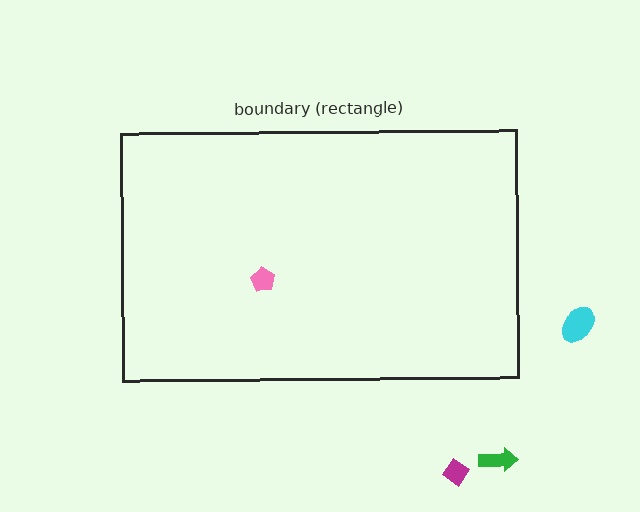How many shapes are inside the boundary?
1 inside, 3 outside.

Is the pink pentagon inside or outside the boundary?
Inside.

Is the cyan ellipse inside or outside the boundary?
Outside.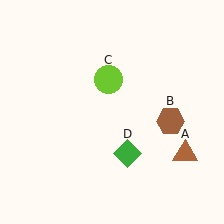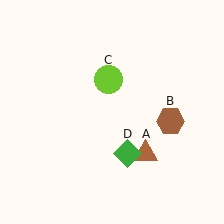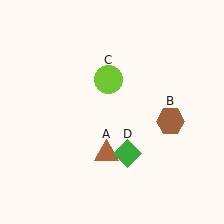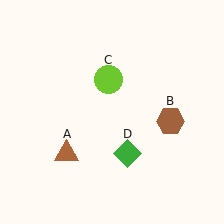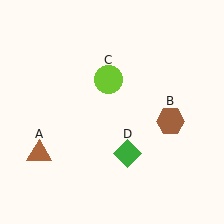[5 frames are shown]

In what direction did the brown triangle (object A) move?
The brown triangle (object A) moved left.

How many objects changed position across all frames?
1 object changed position: brown triangle (object A).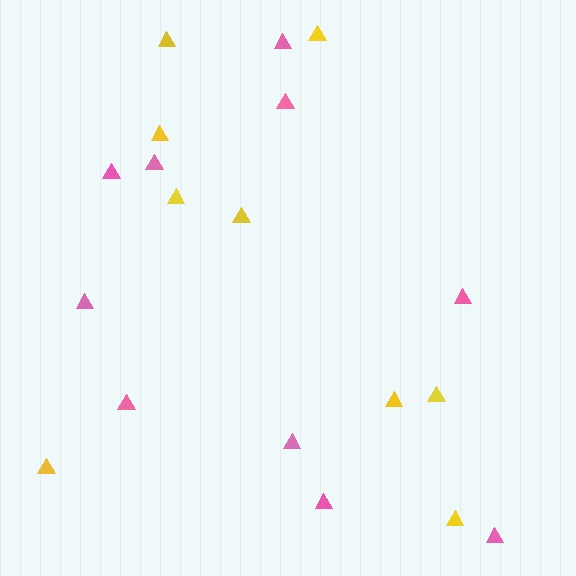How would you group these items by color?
There are 2 groups: one group of yellow triangles (9) and one group of pink triangles (10).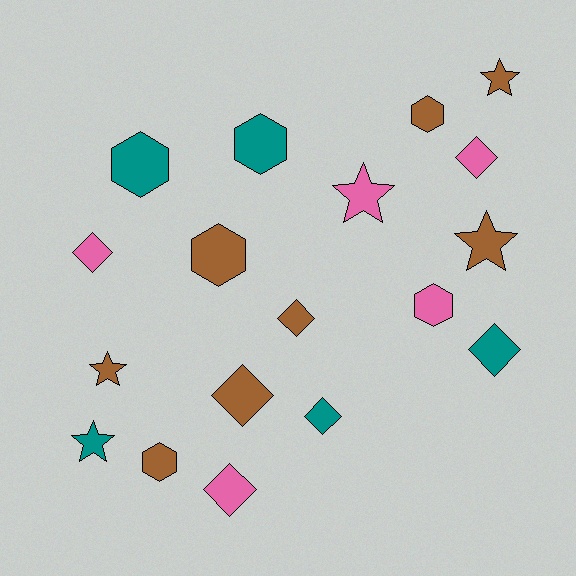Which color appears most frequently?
Brown, with 8 objects.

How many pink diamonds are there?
There are 3 pink diamonds.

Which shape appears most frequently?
Diamond, with 7 objects.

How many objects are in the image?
There are 18 objects.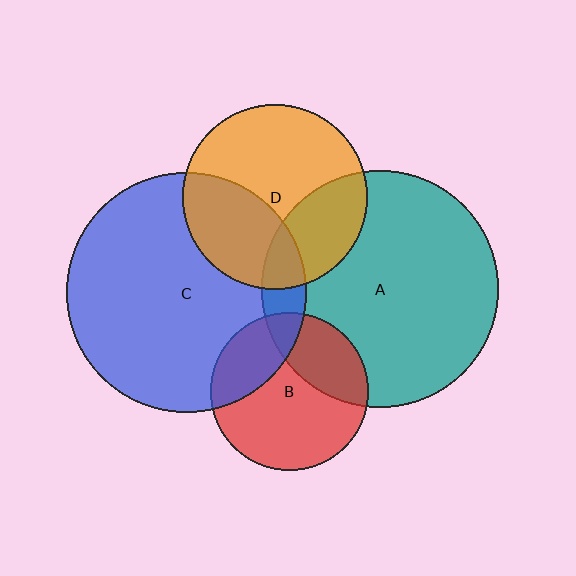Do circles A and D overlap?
Yes.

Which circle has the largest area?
Circle C (blue).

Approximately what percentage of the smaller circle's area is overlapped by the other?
Approximately 30%.